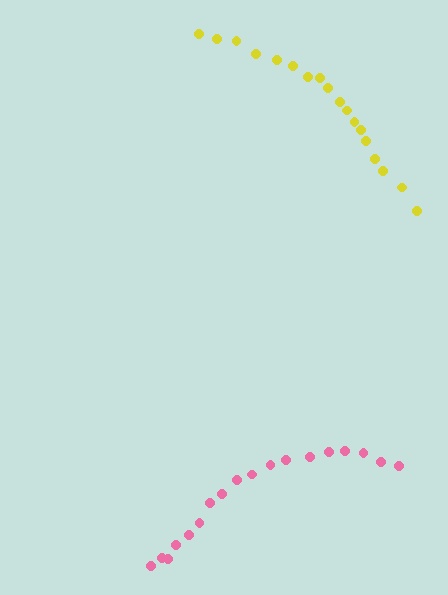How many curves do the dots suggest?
There are 2 distinct paths.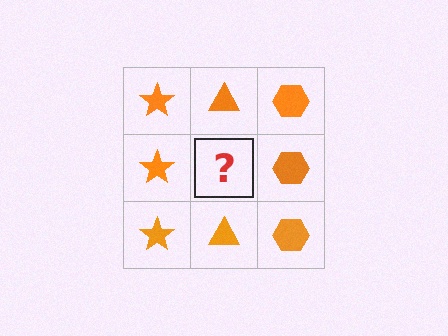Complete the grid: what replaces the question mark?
The question mark should be replaced with an orange triangle.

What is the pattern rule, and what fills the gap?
The rule is that each column has a consistent shape. The gap should be filled with an orange triangle.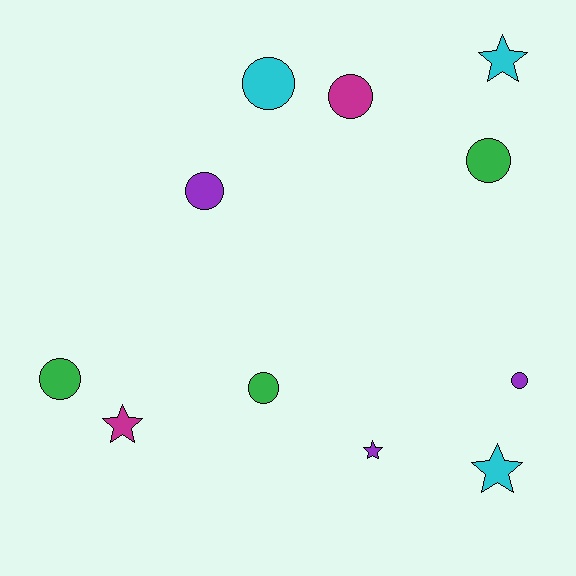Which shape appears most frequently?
Circle, with 7 objects.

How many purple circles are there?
There are 2 purple circles.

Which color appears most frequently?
Purple, with 3 objects.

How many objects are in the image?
There are 11 objects.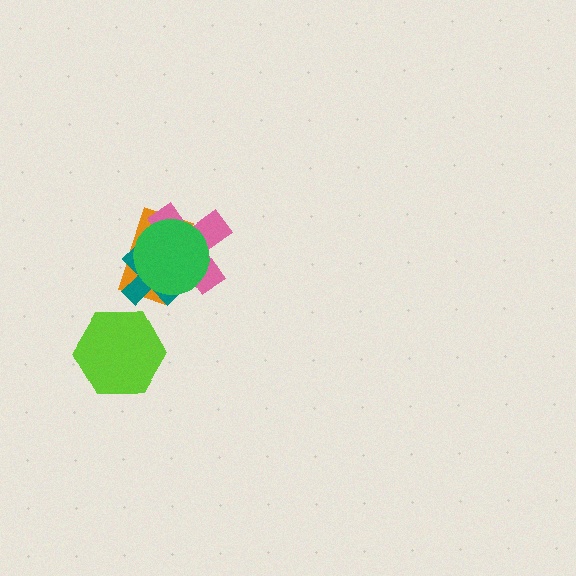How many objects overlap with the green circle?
3 objects overlap with the green circle.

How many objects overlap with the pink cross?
3 objects overlap with the pink cross.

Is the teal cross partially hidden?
Yes, it is partially covered by another shape.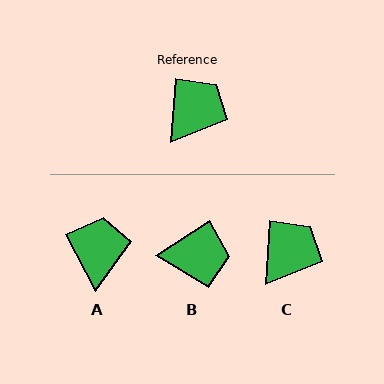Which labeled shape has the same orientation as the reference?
C.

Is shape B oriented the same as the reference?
No, it is off by about 53 degrees.